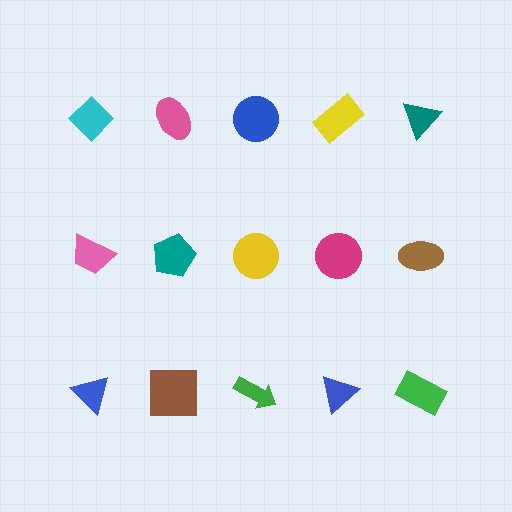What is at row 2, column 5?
A brown ellipse.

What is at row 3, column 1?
A blue triangle.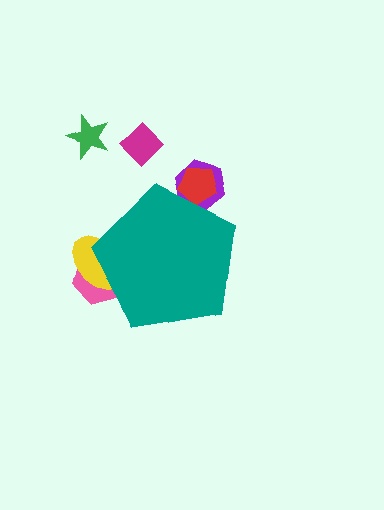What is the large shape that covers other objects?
A teal pentagon.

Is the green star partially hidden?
No, the green star is fully visible.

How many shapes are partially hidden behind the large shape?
4 shapes are partially hidden.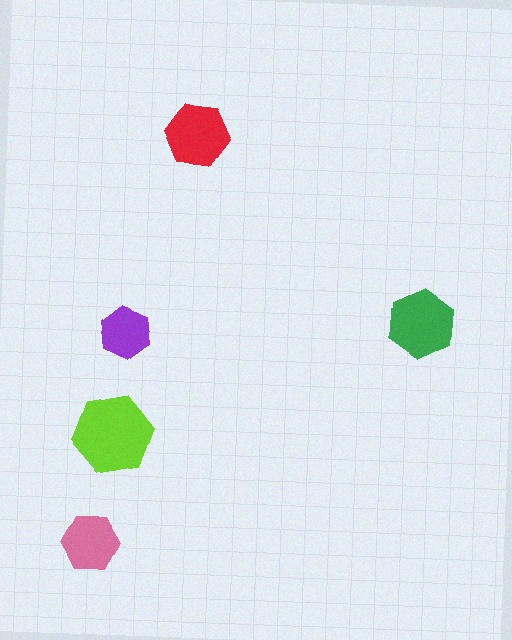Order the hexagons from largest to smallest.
the lime one, the green one, the red one, the pink one, the purple one.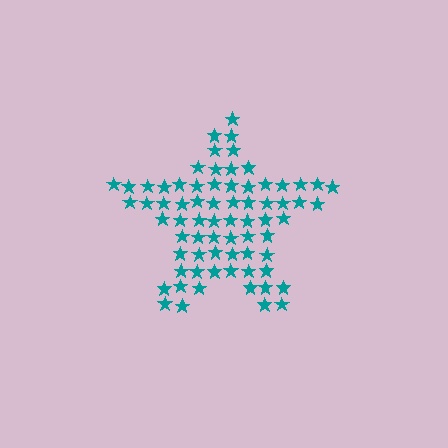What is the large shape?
The large shape is a star.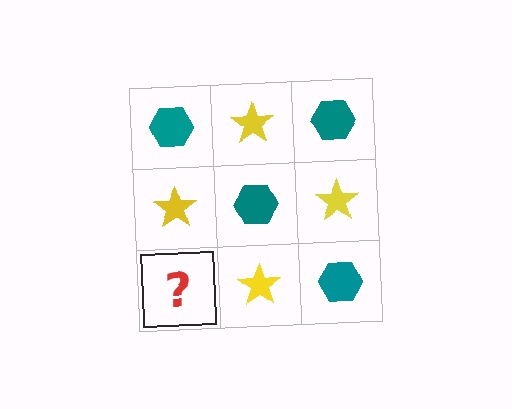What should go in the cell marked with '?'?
The missing cell should contain a teal hexagon.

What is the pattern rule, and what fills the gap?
The rule is that it alternates teal hexagon and yellow star in a checkerboard pattern. The gap should be filled with a teal hexagon.